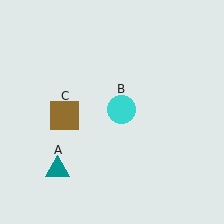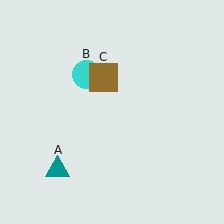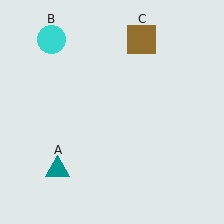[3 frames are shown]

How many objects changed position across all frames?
2 objects changed position: cyan circle (object B), brown square (object C).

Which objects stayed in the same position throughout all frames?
Teal triangle (object A) remained stationary.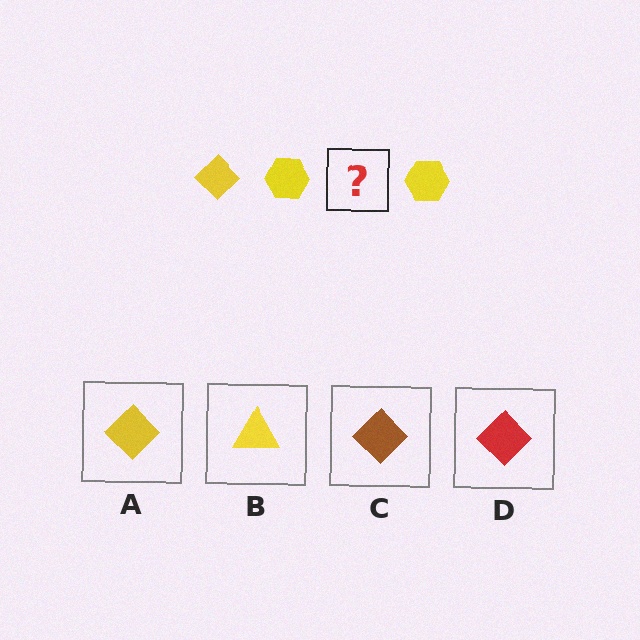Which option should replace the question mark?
Option A.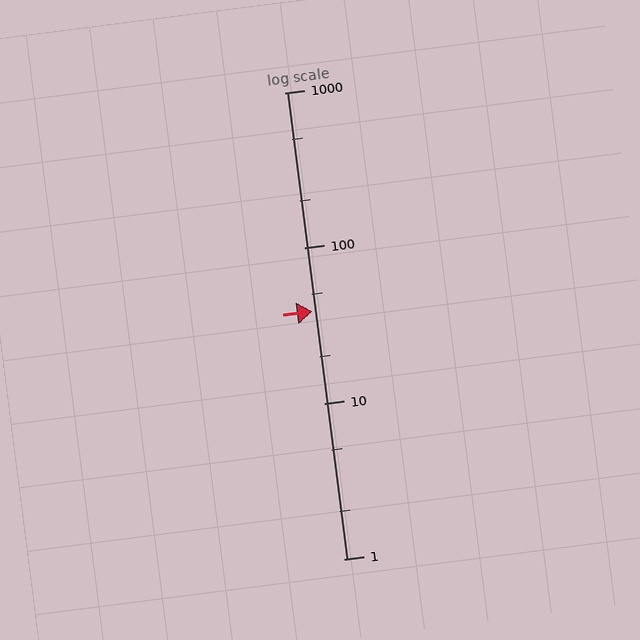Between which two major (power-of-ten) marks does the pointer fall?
The pointer is between 10 and 100.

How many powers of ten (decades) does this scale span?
The scale spans 3 decades, from 1 to 1000.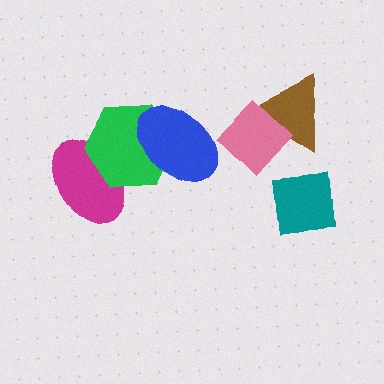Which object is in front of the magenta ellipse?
The green hexagon is in front of the magenta ellipse.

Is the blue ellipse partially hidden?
No, no other shape covers it.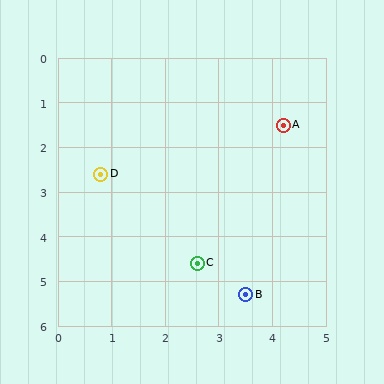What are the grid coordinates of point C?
Point C is at approximately (2.6, 4.6).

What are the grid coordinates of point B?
Point B is at approximately (3.5, 5.3).